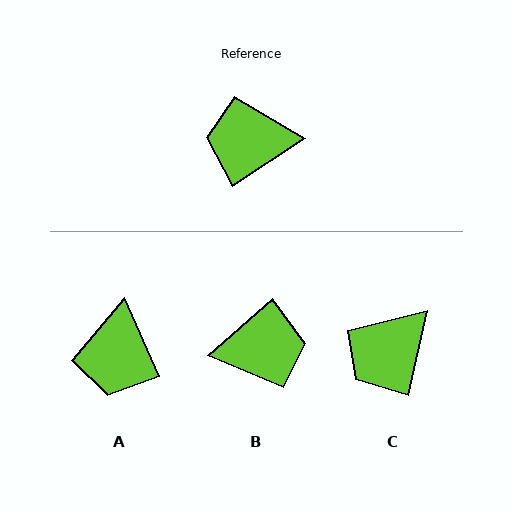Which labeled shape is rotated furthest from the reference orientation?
B, about 172 degrees away.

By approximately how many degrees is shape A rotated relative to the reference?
Approximately 81 degrees counter-clockwise.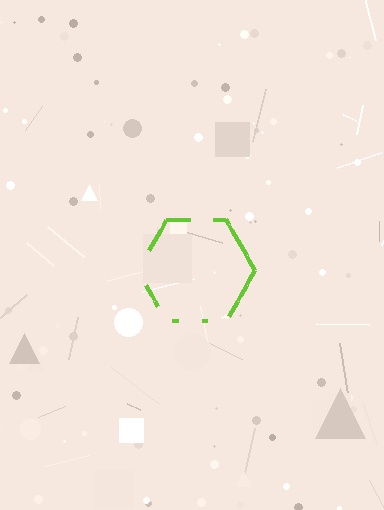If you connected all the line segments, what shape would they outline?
They would outline a hexagon.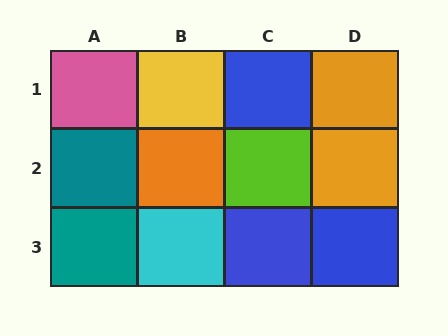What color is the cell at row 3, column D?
Blue.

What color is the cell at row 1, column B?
Yellow.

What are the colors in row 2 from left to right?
Teal, orange, lime, orange.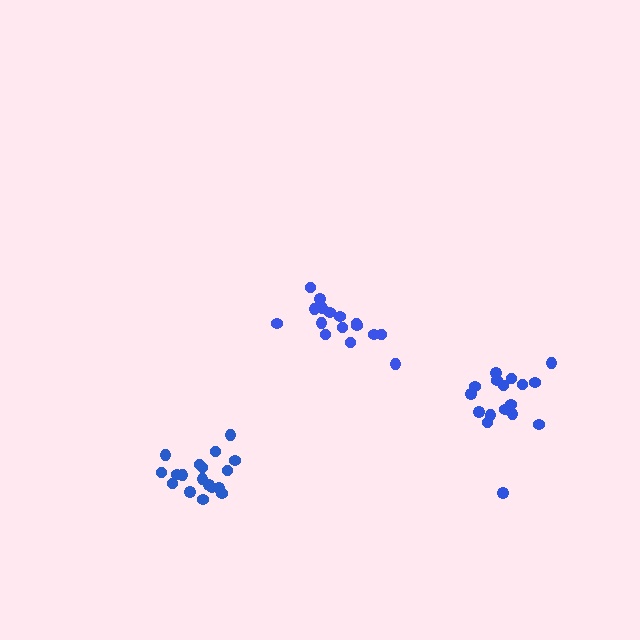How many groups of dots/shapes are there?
There are 3 groups.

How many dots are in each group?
Group 1: 16 dots, Group 2: 17 dots, Group 3: 18 dots (51 total).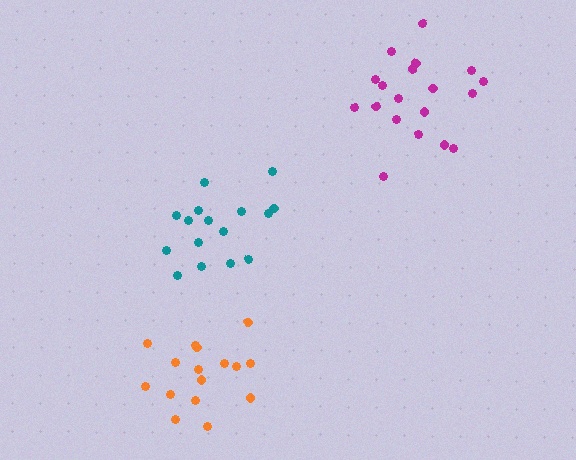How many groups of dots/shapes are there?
There are 3 groups.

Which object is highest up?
The magenta cluster is topmost.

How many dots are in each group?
Group 1: 16 dots, Group 2: 19 dots, Group 3: 16 dots (51 total).